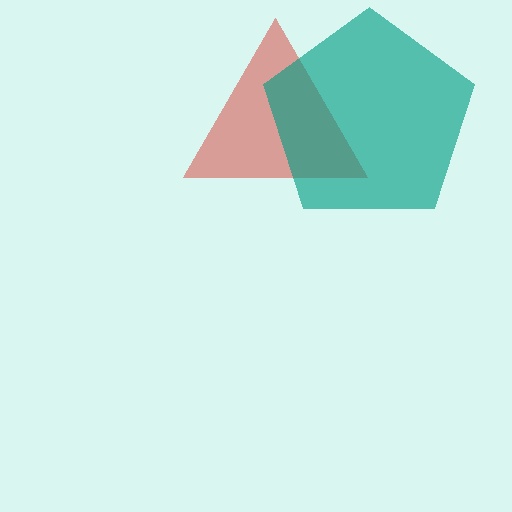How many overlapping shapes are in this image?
There are 2 overlapping shapes in the image.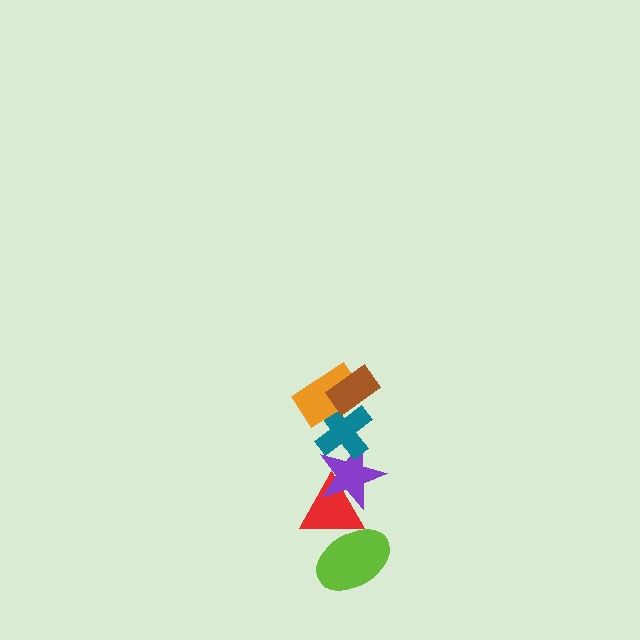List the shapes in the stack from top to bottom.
From top to bottom: the brown rectangle, the orange rectangle, the teal cross, the purple star, the red triangle, the lime ellipse.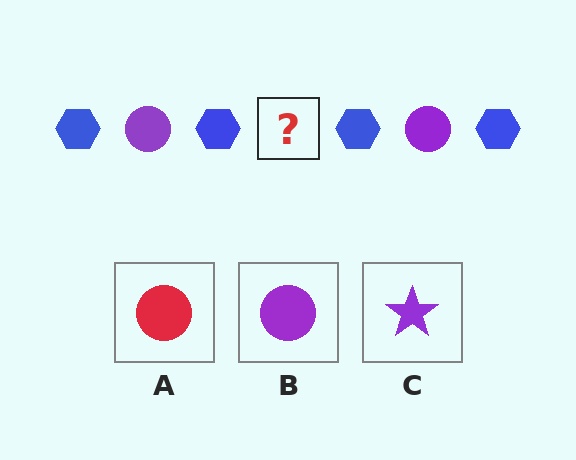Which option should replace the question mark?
Option B.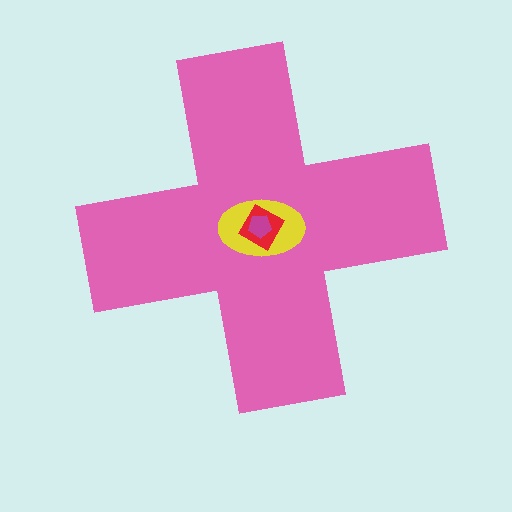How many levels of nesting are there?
4.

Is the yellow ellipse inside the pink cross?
Yes.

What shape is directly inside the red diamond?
The magenta pentagon.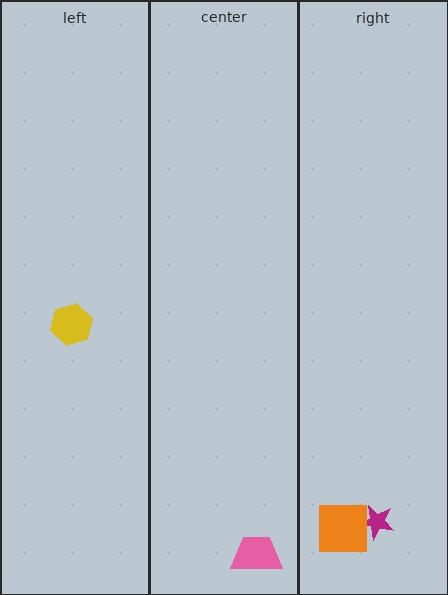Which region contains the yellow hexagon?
The left region.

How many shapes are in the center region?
1.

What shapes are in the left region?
The yellow hexagon.